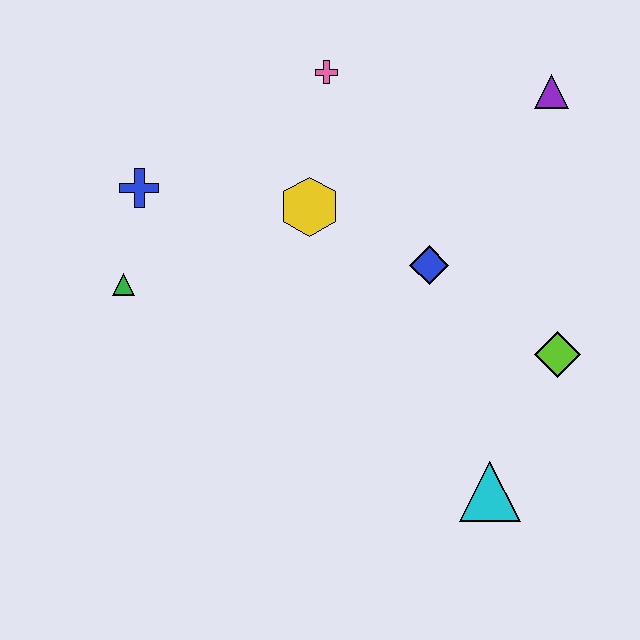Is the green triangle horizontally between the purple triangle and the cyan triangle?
No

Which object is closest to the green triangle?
The blue cross is closest to the green triangle.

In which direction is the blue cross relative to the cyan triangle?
The blue cross is to the left of the cyan triangle.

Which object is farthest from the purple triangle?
The green triangle is farthest from the purple triangle.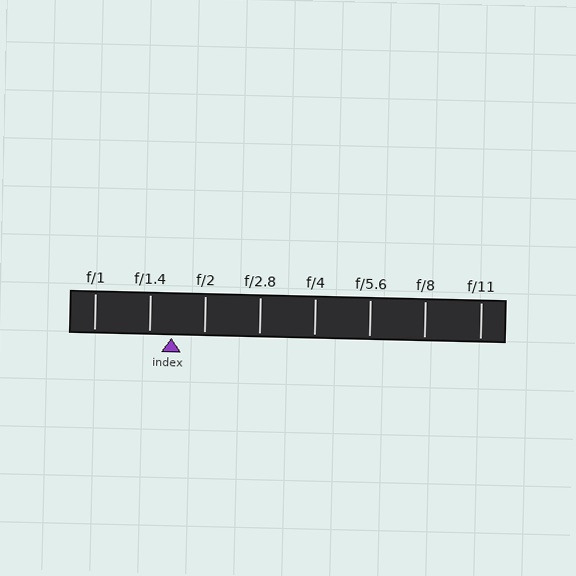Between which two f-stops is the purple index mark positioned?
The index mark is between f/1.4 and f/2.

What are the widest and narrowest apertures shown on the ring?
The widest aperture shown is f/1 and the narrowest is f/11.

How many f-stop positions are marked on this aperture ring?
There are 8 f-stop positions marked.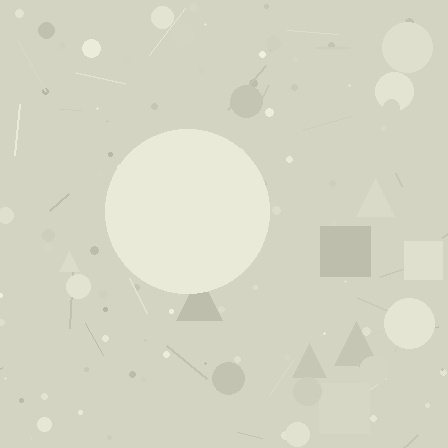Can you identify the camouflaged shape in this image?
The camouflaged shape is a circle.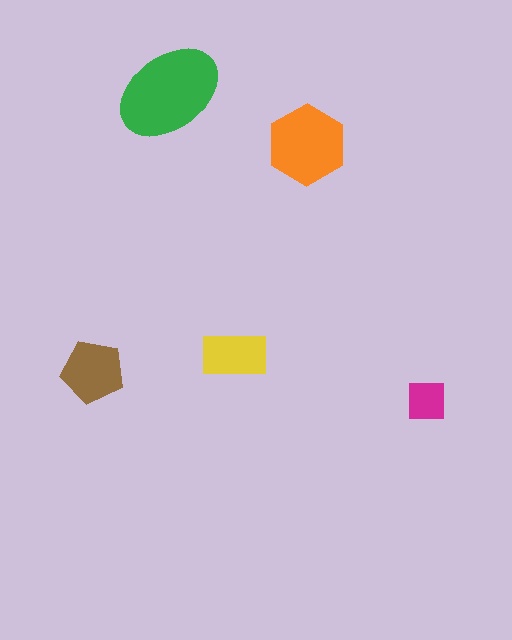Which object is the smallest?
The magenta square.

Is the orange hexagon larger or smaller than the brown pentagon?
Larger.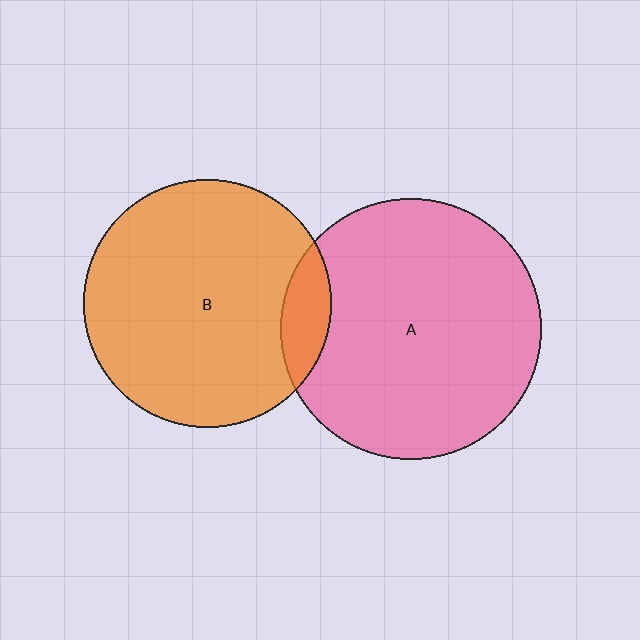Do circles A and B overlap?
Yes.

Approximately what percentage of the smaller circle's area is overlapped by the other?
Approximately 10%.